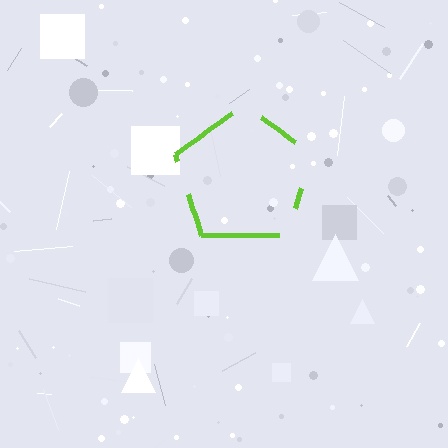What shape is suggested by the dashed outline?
The dashed outline suggests a pentagon.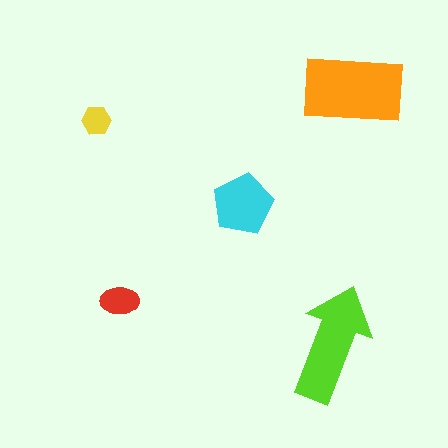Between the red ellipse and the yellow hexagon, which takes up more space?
The red ellipse.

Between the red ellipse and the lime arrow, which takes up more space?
The lime arrow.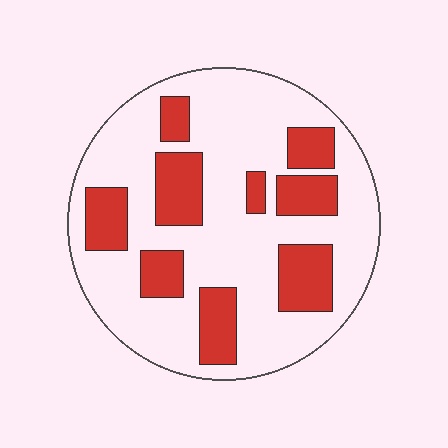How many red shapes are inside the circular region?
9.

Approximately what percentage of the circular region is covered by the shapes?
Approximately 30%.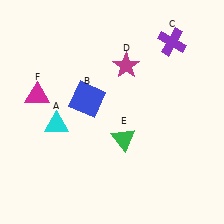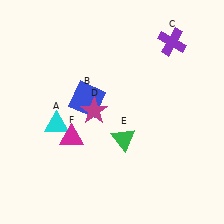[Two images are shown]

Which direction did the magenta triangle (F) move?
The magenta triangle (F) moved down.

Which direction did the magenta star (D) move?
The magenta star (D) moved down.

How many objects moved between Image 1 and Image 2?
2 objects moved between the two images.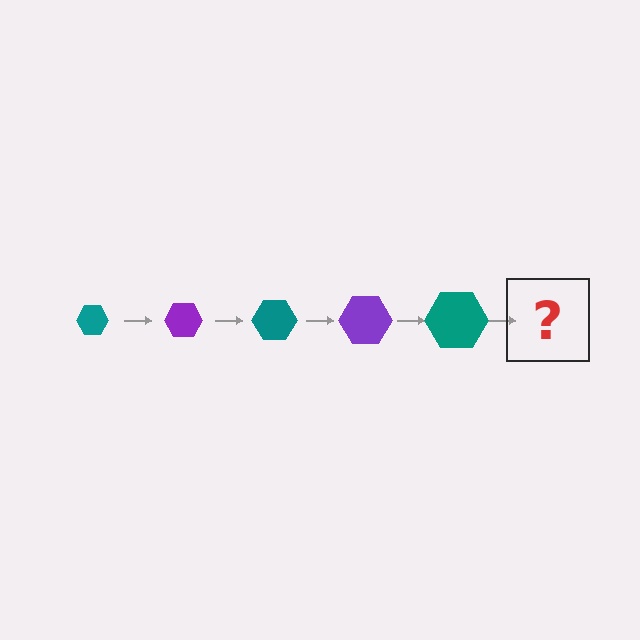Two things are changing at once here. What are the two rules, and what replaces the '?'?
The two rules are that the hexagon grows larger each step and the color cycles through teal and purple. The '?' should be a purple hexagon, larger than the previous one.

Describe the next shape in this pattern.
It should be a purple hexagon, larger than the previous one.